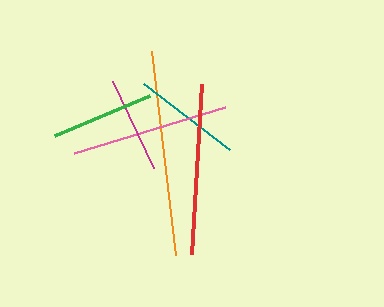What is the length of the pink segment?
The pink segment is approximately 157 pixels long.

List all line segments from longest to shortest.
From longest to shortest: orange, red, pink, teal, green, magenta.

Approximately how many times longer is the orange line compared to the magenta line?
The orange line is approximately 2.1 times the length of the magenta line.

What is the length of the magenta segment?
The magenta segment is approximately 96 pixels long.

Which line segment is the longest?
The orange line is the longest at approximately 205 pixels.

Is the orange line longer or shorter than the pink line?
The orange line is longer than the pink line.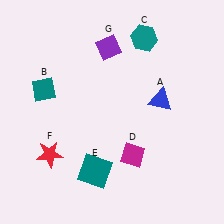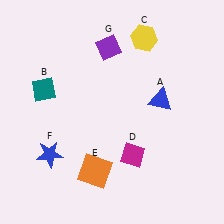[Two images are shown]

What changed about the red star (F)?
In Image 1, F is red. In Image 2, it changed to blue.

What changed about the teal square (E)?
In Image 1, E is teal. In Image 2, it changed to orange.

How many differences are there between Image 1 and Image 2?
There are 3 differences between the two images.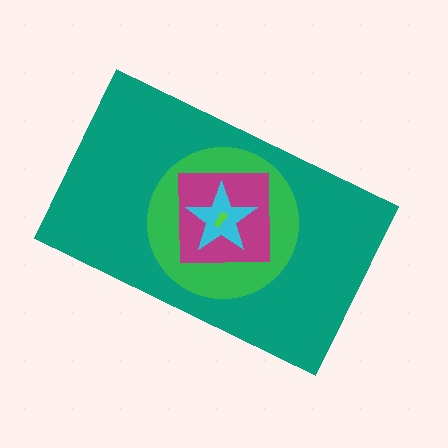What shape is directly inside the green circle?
The magenta square.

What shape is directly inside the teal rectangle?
The green circle.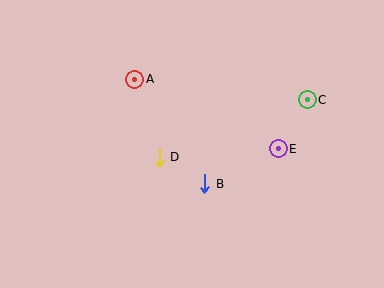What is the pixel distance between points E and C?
The distance between E and C is 57 pixels.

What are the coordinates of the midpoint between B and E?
The midpoint between B and E is at (242, 166).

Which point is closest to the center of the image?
Point D at (159, 157) is closest to the center.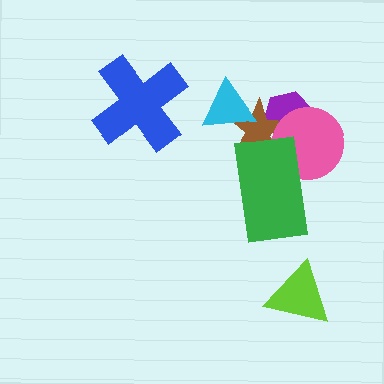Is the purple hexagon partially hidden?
Yes, it is partially covered by another shape.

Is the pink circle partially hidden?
Yes, it is partially covered by another shape.